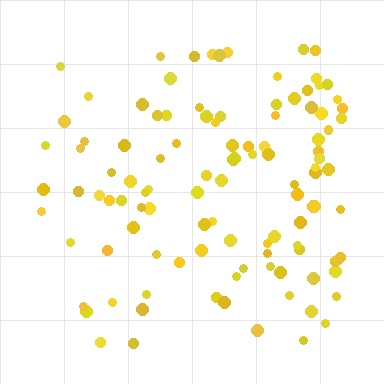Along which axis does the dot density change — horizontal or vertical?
Horizontal.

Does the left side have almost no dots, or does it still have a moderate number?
Still a moderate number, just noticeably fewer than the right.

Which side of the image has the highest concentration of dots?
The right.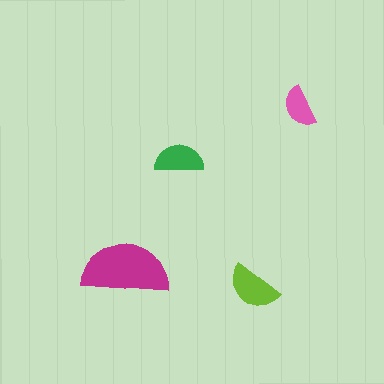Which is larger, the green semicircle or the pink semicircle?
The green one.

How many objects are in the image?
There are 4 objects in the image.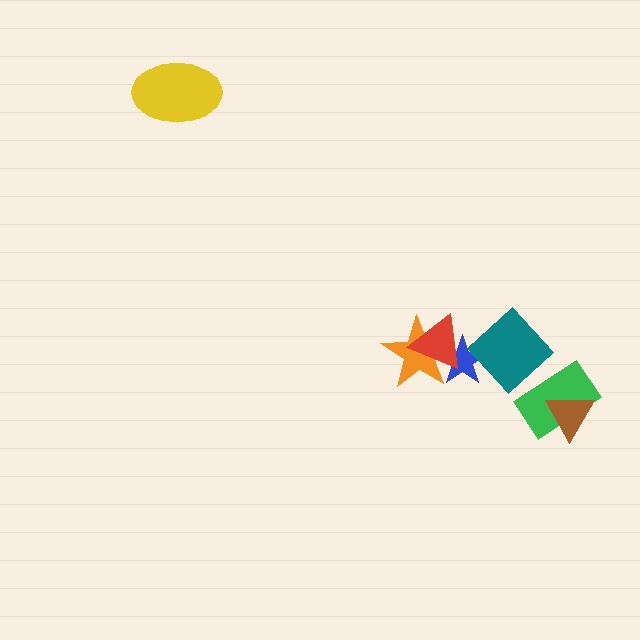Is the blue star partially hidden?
Yes, it is partially covered by another shape.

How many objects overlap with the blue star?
3 objects overlap with the blue star.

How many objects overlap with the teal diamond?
2 objects overlap with the teal diamond.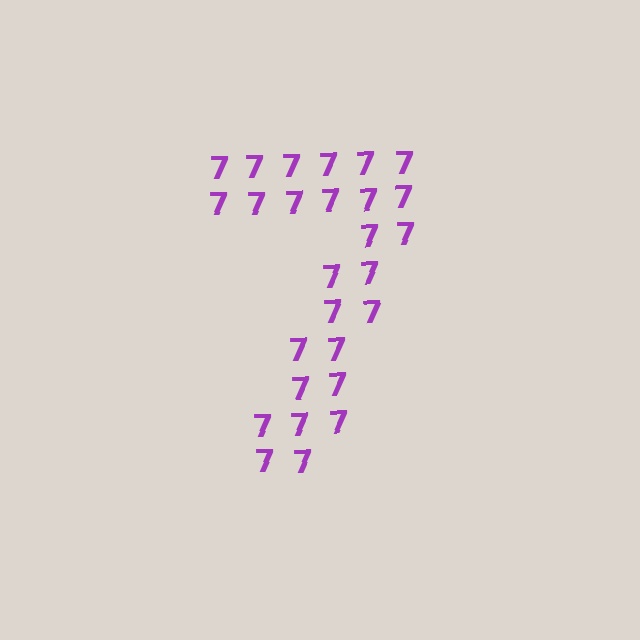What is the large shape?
The large shape is the digit 7.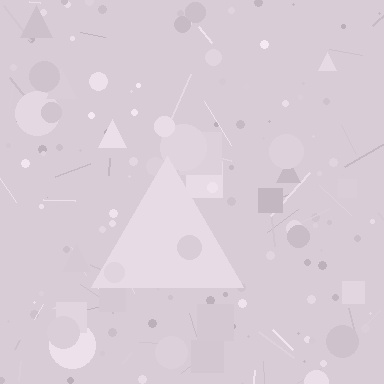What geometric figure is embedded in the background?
A triangle is embedded in the background.